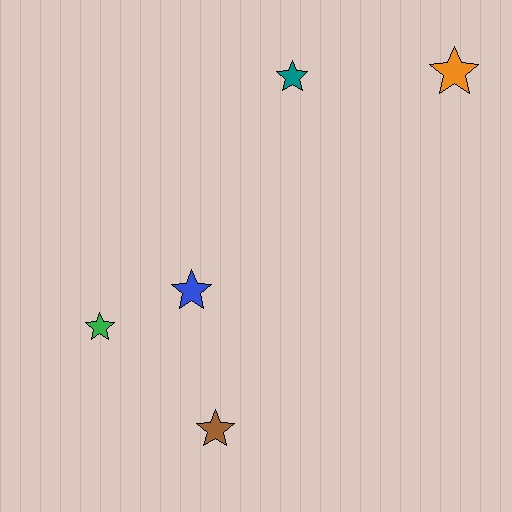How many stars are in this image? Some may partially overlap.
There are 5 stars.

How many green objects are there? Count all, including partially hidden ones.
There is 1 green object.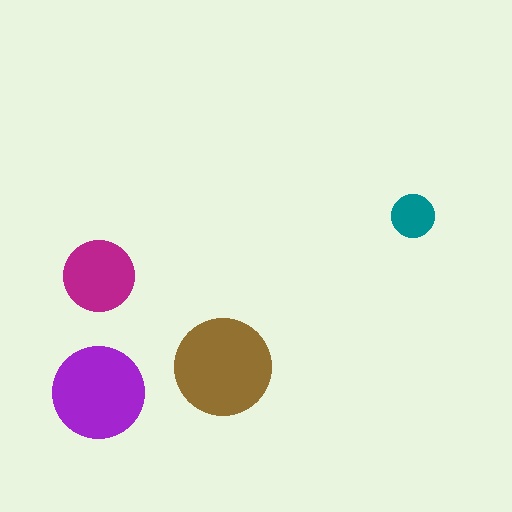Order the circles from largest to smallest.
the brown one, the purple one, the magenta one, the teal one.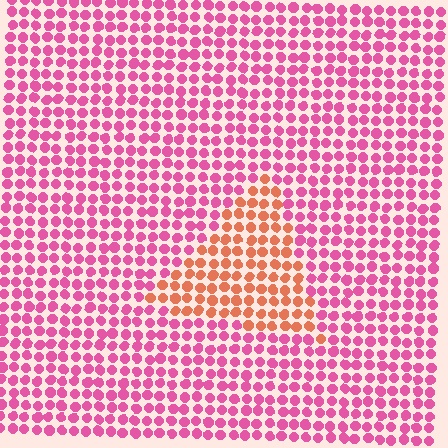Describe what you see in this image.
The image is filled with small pink elements in a uniform arrangement. A triangle-shaped region is visible where the elements are tinted to a slightly different hue, forming a subtle color boundary.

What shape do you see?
I see a triangle.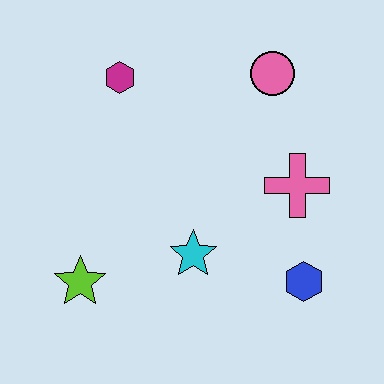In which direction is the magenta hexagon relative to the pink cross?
The magenta hexagon is to the left of the pink cross.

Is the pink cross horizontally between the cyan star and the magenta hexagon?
No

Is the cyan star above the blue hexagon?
Yes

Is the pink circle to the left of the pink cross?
Yes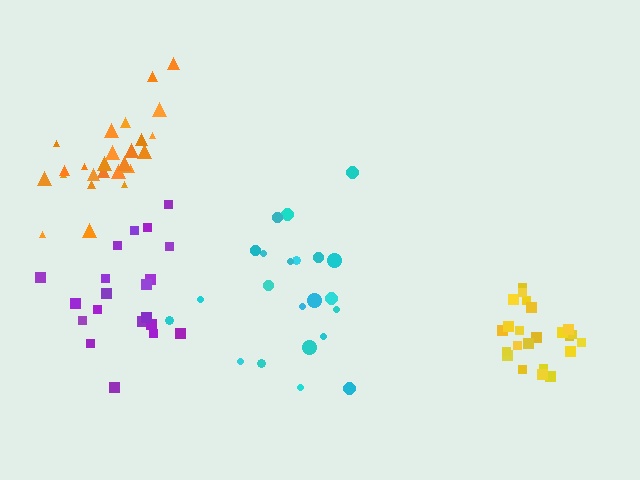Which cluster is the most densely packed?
Yellow.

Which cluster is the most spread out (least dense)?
Cyan.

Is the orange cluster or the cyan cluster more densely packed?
Orange.